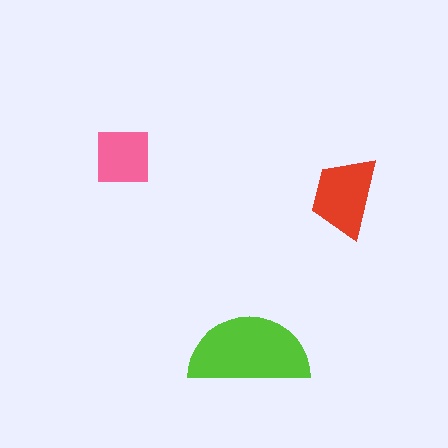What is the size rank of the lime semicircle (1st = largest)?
1st.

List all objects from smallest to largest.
The pink square, the red trapezoid, the lime semicircle.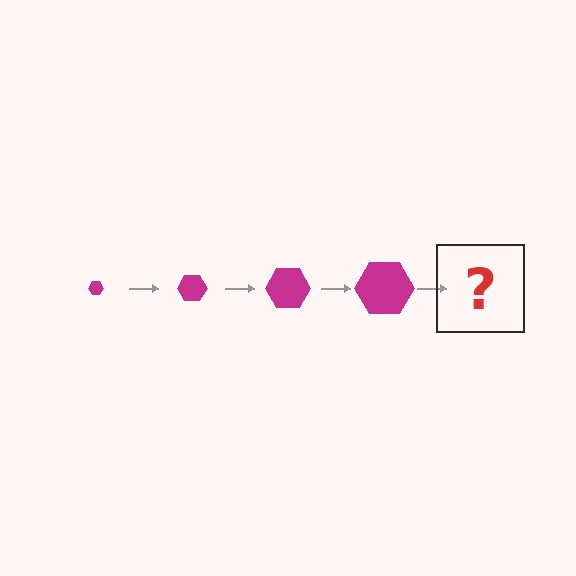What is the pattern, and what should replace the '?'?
The pattern is that the hexagon gets progressively larger each step. The '?' should be a magenta hexagon, larger than the previous one.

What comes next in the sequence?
The next element should be a magenta hexagon, larger than the previous one.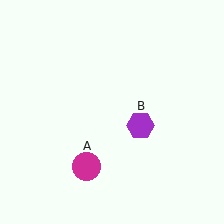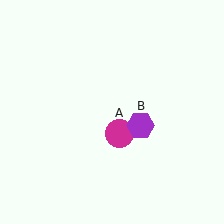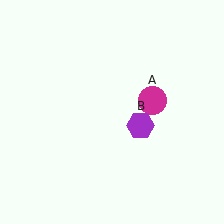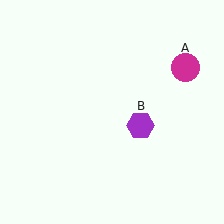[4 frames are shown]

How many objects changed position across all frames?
1 object changed position: magenta circle (object A).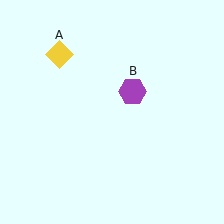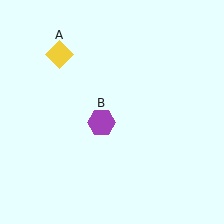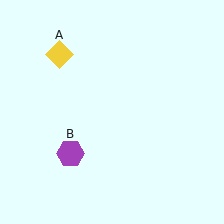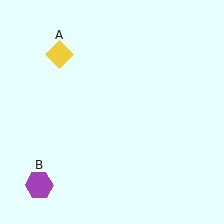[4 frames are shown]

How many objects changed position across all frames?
1 object changed position: purple hexagon (object B).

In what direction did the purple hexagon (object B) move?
The purple hexagon (object B) moved down and to the left.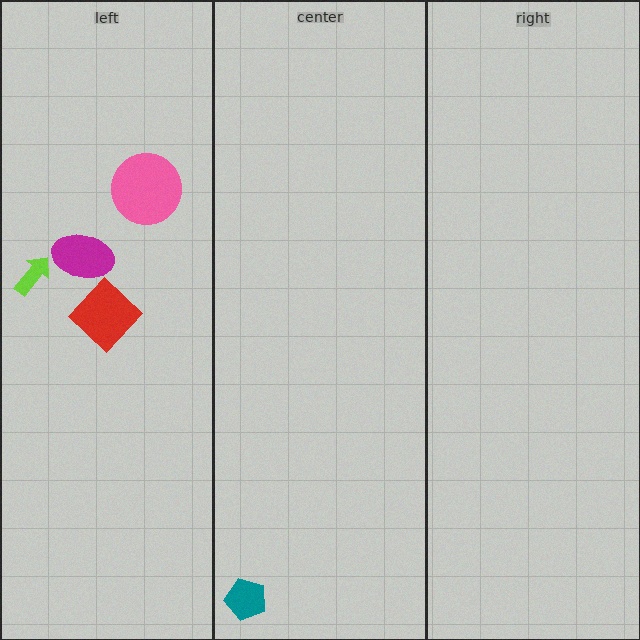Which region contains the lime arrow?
The left region.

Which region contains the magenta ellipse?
The left region.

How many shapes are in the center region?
1.